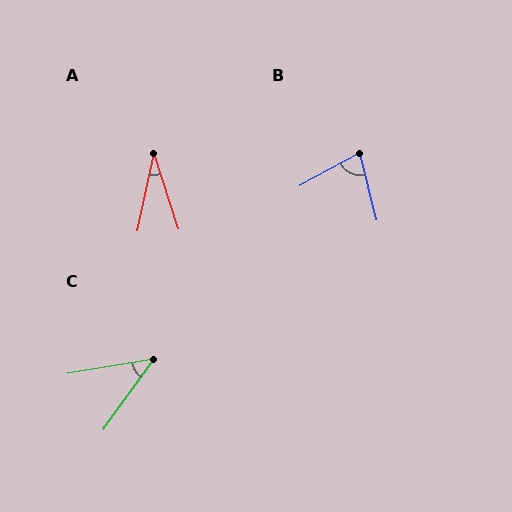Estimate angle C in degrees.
Approximately 44 degrees.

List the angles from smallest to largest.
A (30°), C (44°), B (75°).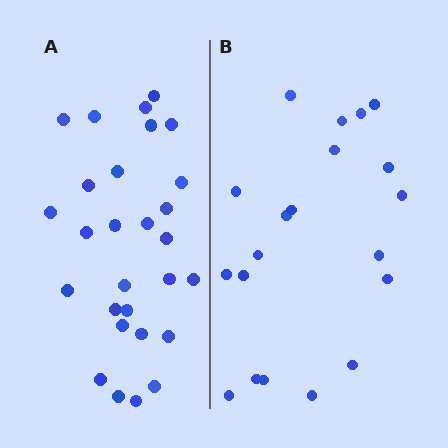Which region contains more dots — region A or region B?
Region A (the left region) has more dots.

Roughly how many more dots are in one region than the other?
Region A has roughly 8 or so more dots than region B.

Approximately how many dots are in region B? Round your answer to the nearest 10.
About 20 dots.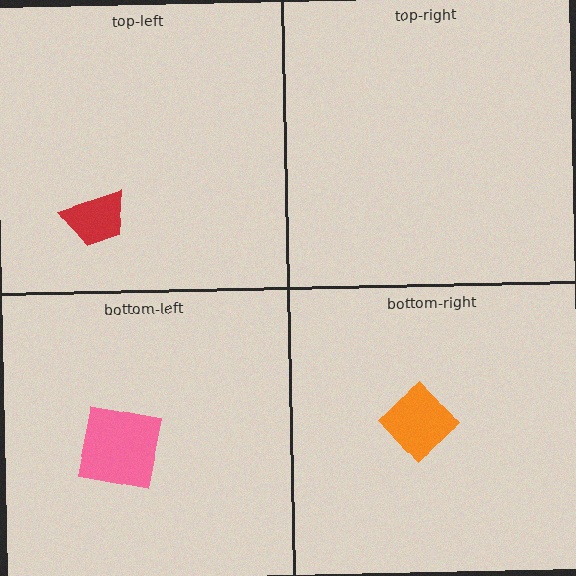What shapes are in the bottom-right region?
The orange diamond.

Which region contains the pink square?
The bottom-left region.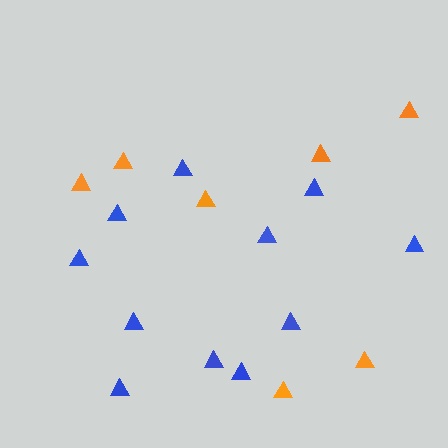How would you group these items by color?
There are 2 groups: one group of blue triangles (11) and one group of orange triangles (7).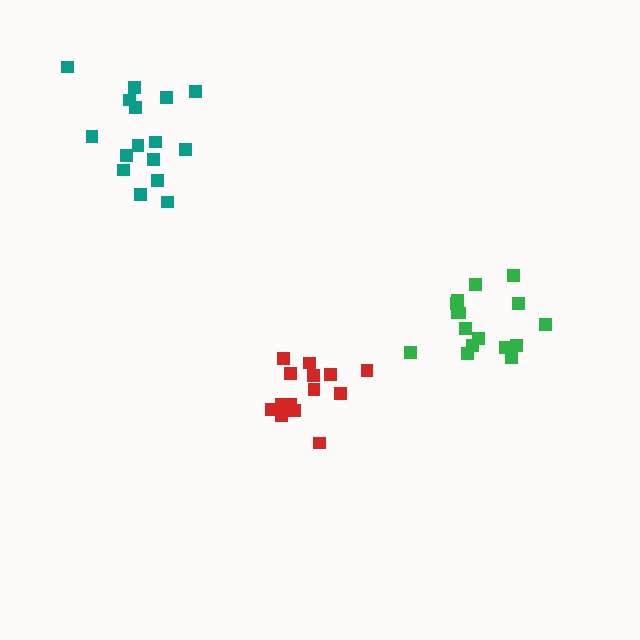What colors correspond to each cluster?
The clusters are colored: red, teal, green.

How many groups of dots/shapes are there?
There are 3 groups.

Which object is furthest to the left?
The teal cluster is leftmost.